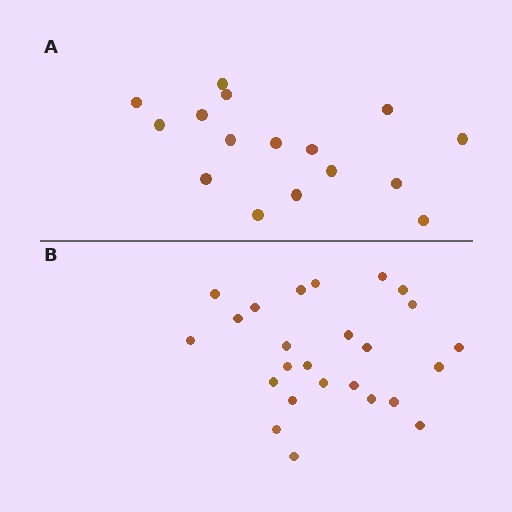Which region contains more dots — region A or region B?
Region B (the bottom region) has more dots.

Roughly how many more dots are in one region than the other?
Region B has roughly 8 or so more dots than region A.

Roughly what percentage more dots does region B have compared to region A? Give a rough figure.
About 55% more.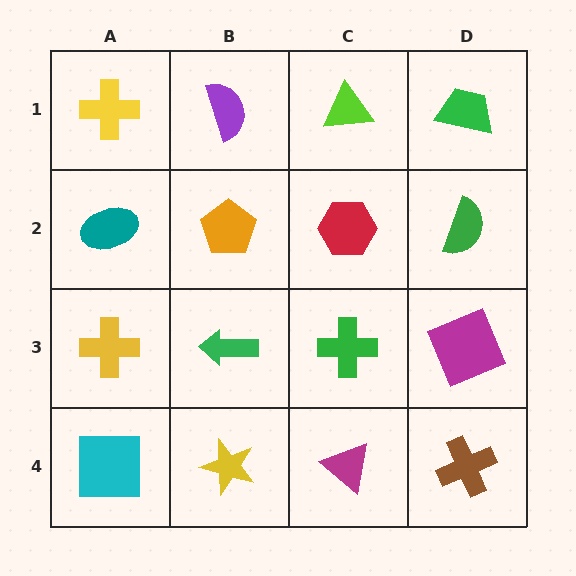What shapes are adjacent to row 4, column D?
A magenta square (row 3, column D), a magenta triangle (row 4, column C).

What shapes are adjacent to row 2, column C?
A lime triangle (row 1, column C), a green cross (row 3, column C), an orange pentagon (row 2, column B), a green semicircle (row 2, column D).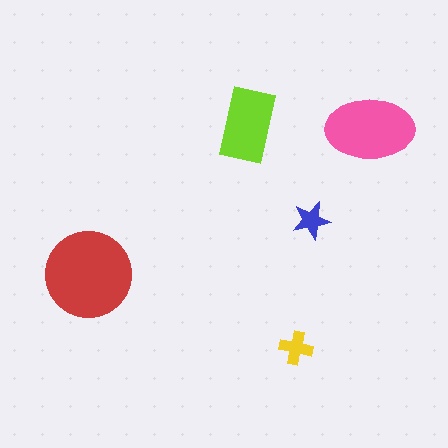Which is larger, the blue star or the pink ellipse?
The pink ellipse.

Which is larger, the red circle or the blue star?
The red circle.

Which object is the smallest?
The blue star.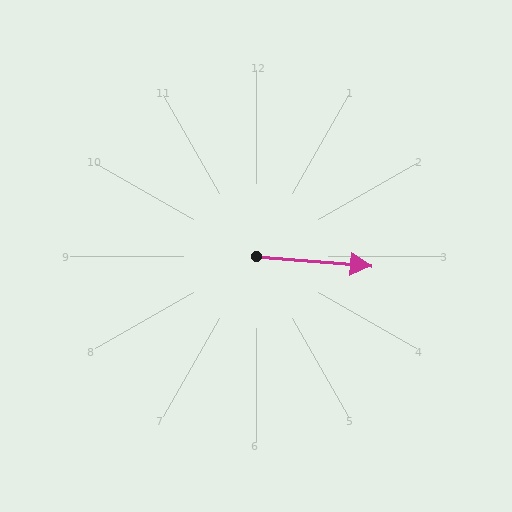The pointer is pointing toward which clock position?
Roughly 3 o'clock.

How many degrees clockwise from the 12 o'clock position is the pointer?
Approximately 95 degrees.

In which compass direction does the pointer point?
East.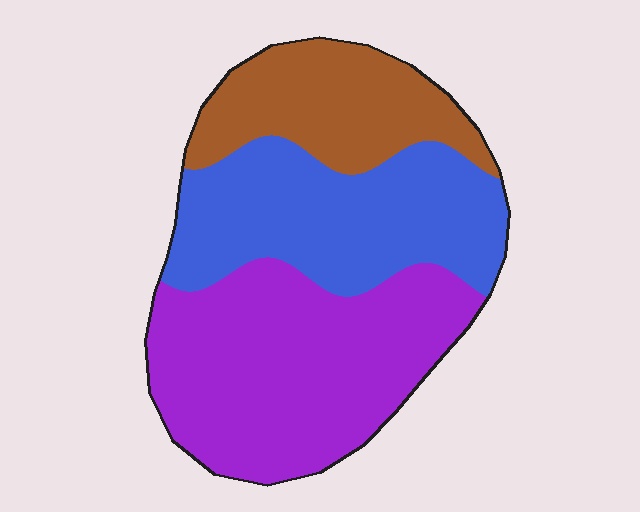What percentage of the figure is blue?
Blue covers 34% of the figure.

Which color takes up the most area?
Purple, at roughly 45%.